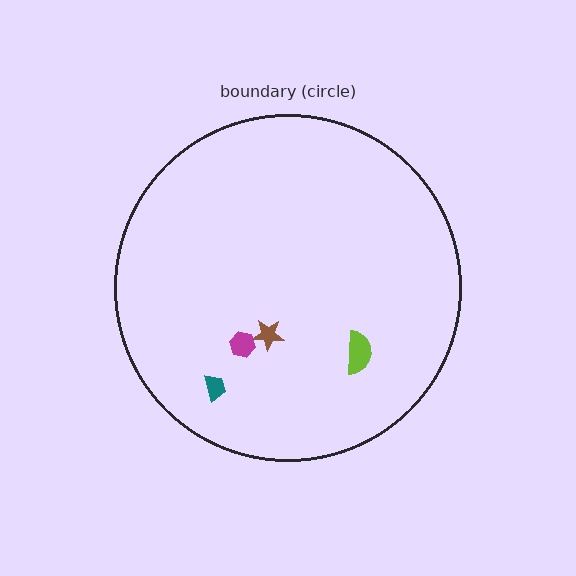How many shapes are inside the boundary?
4 inside, 0 outside.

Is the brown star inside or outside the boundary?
Inside.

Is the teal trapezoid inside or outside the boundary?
Inside.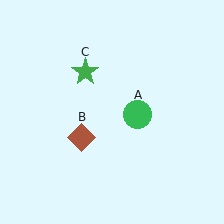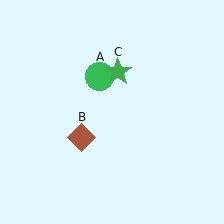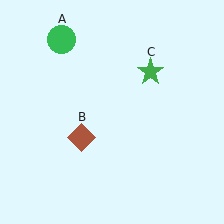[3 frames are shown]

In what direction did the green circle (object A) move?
The green circle (object A) moved up and to the left.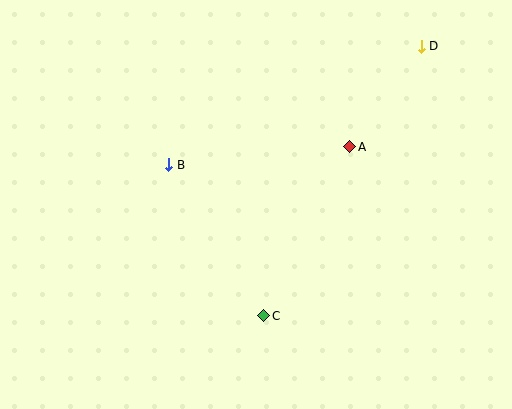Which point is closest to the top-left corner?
Point B is closest to the top-left corner.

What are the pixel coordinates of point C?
Point C is at (264, 316).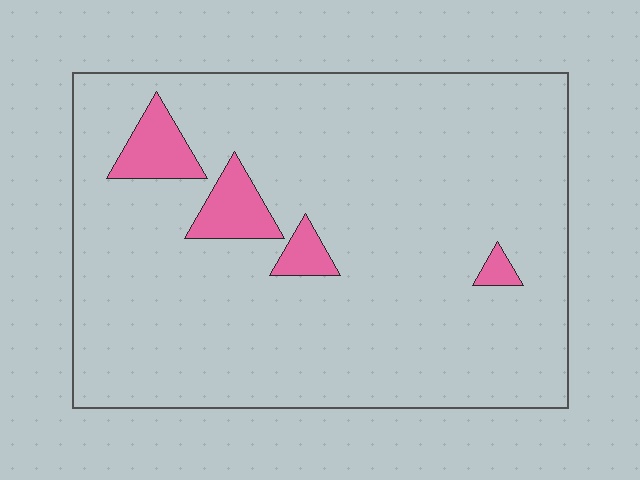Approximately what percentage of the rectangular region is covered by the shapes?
Approximately 5%.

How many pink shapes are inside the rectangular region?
4.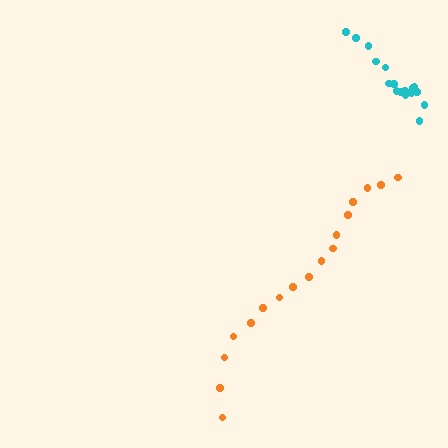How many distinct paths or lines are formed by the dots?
There are 2 distinct paths.